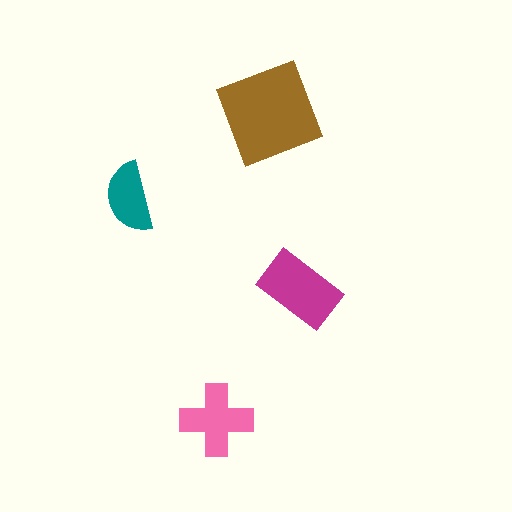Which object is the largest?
The brown square.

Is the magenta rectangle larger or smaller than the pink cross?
Larger.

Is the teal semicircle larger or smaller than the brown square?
Smaller.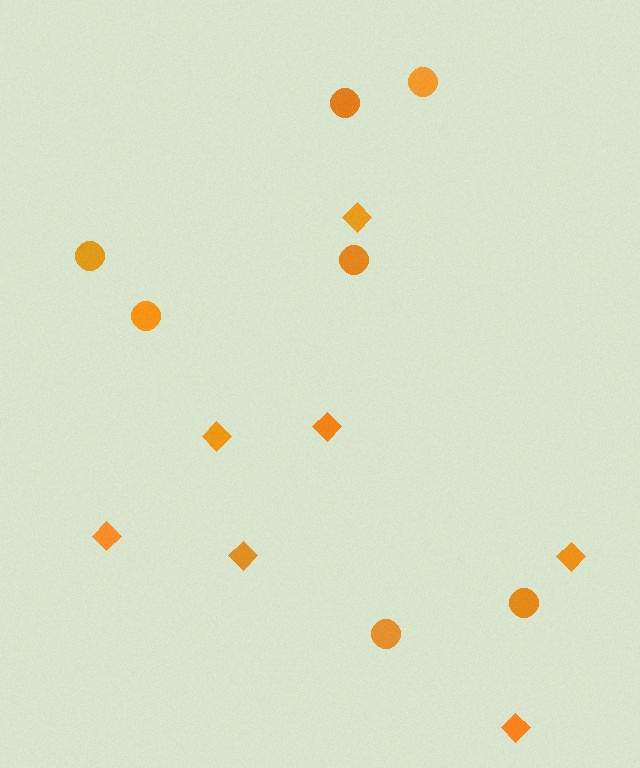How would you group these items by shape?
There are 2 groups: one group of diamonds (7) and one group of circles (7).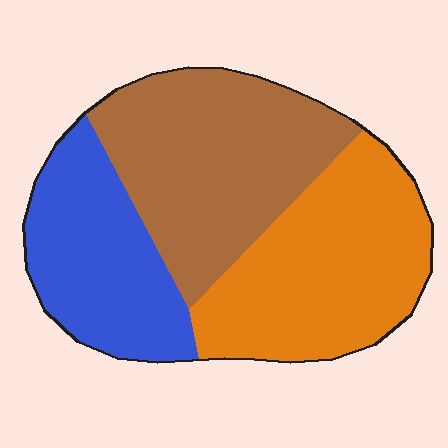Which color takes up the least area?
Blue, at roughly 25%.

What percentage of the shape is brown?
Brown covers 37% of the shape.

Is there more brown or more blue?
Brown.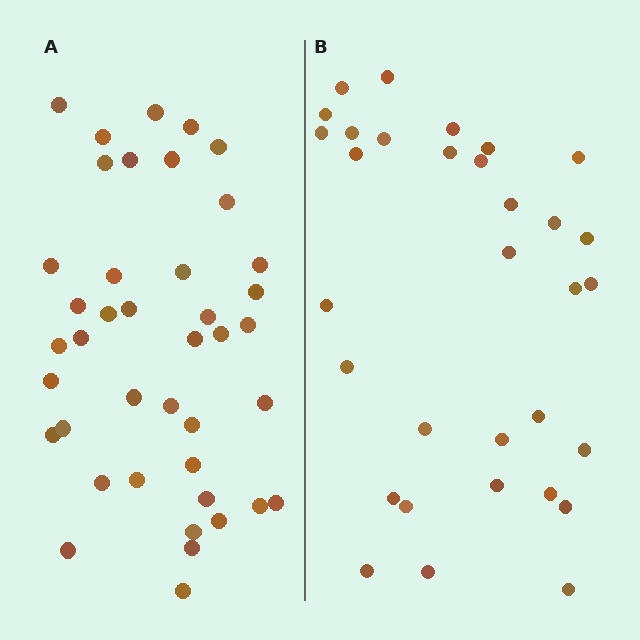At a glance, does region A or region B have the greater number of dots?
Region A (the left region) has more dots.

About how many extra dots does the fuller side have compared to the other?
Region A has roughly 8 or so more dots than region B.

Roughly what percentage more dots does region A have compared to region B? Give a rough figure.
About 30% more.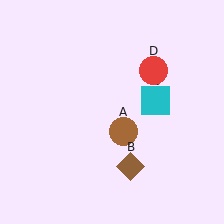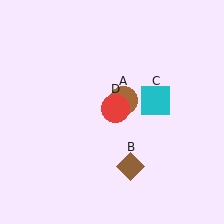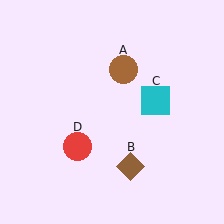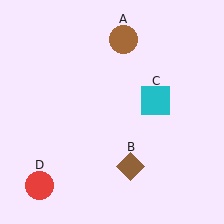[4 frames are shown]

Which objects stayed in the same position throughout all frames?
Brown diamond (object B) and cyan square (object C) remained stationary.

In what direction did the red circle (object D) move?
The red circle (object D) moved down and to the left.